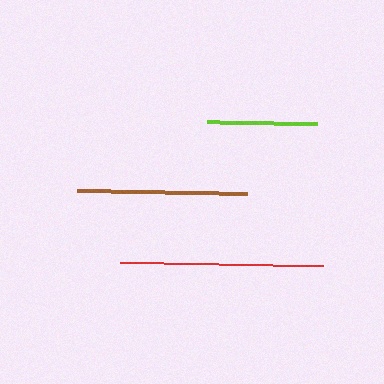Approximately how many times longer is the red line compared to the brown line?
The red line is approximately 1.2 times the length of the brown line.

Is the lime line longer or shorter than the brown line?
The brown line is longer than the lime line.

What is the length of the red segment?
The red segment is approximately 203 pixels long.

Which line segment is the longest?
The red line is the longest at approximately 203 pixels.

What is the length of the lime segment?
The lime segment is approximately 109 pixels long.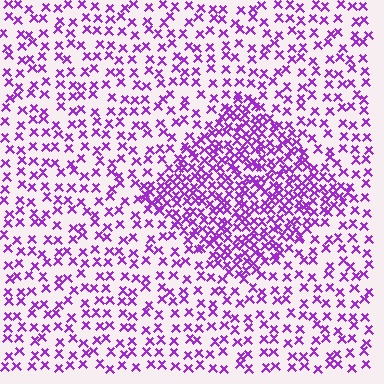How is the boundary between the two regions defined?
The boundary is defined by a change in element density (approximately 2.2x ratio). All elements are the same color, size, and shape.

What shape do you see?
I see a diamond.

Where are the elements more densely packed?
The elements are more densely packed inside the diamond boundary.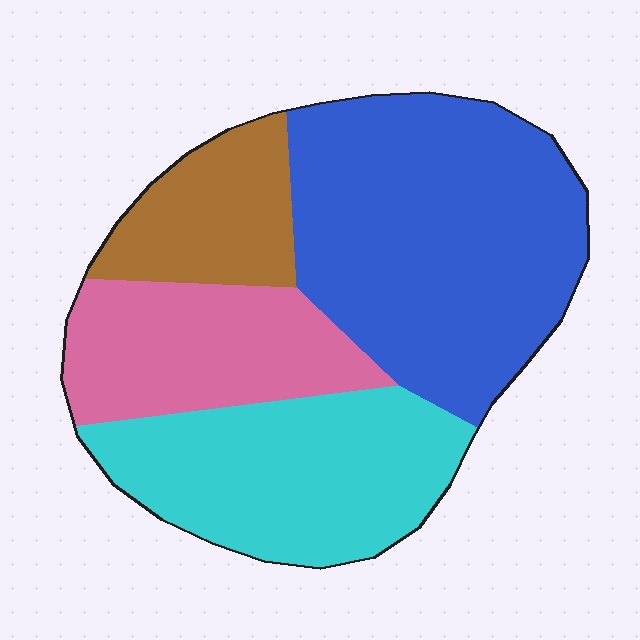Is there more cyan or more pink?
Cyan.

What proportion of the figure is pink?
Pink covers about 20% of the figure.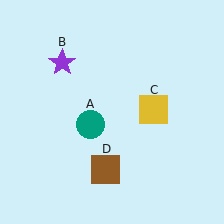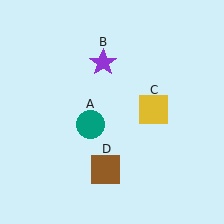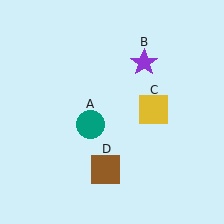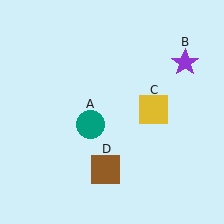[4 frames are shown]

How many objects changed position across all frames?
1 object changed position: purple star (object B).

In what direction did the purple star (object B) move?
The purple star (object B) moved right.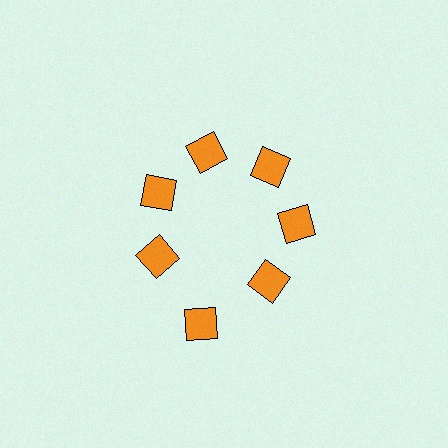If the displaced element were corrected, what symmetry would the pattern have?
It would have 7-fold rotational symmetry — the pattern would map onto itself every 51 degrees.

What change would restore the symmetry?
The symmetry would be restored by moving it inward, back onto the ring so that all 7 diamonds sit at equal angles and equal distance from the center.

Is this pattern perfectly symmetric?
No. The 7 orange diamonds are arranged in a ring, but one element near the 6 o'clock position is pushed outward from the center, breaking the 7-fold rotational symmetry.